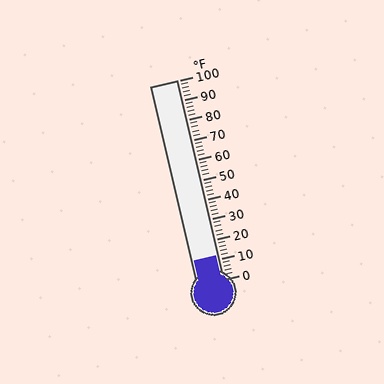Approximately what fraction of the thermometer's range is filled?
The thermometer is filled to approximately 10% of its range.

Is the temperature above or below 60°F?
The temperature is below 60°F.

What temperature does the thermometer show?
The thermometer shows approximately 12°F.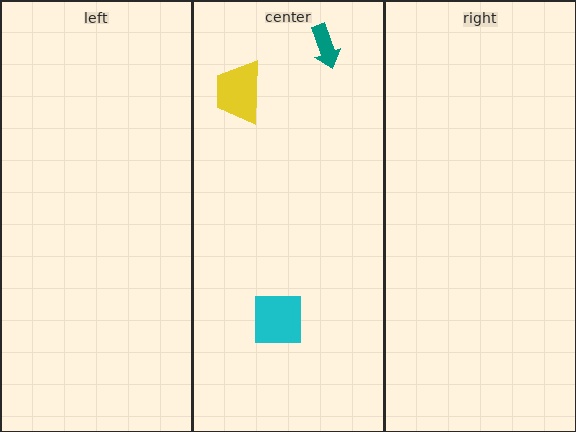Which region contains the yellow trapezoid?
The center region.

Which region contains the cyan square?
The center region.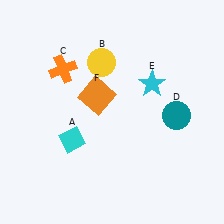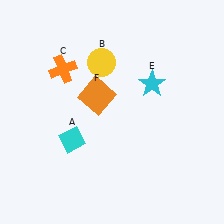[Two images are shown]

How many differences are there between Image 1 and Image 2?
There is 1 difference between the two images.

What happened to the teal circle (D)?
The teal circle (D) was removed in Image 2. It was in the bottom-right area of Image 1.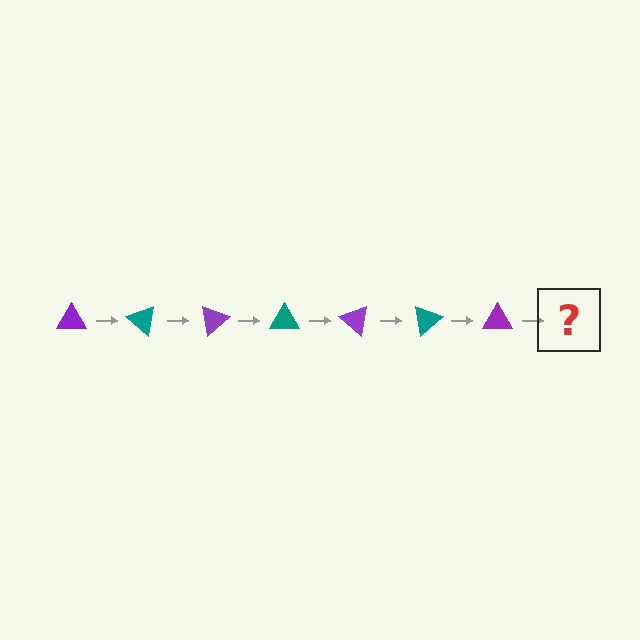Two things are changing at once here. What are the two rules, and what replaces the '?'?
The two rules are that it rotates 40 degrees each step and the color cycles through purple and teal. The '?' should be a teal triangle, rotated 280 degrees from the start.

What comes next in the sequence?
The next element should be a teal triangle, rotated 280 degrees from the start.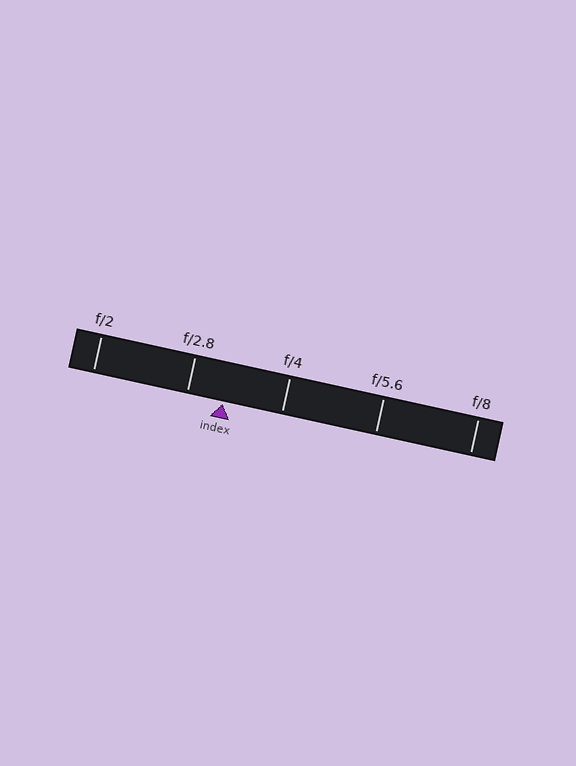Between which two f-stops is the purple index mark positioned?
The index mark is between f/2.8 and f/4.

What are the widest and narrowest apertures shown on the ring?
The widest aperture shown is f/2 and the narrowest is f/8.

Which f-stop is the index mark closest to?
The index mark is closest to f/2.8.